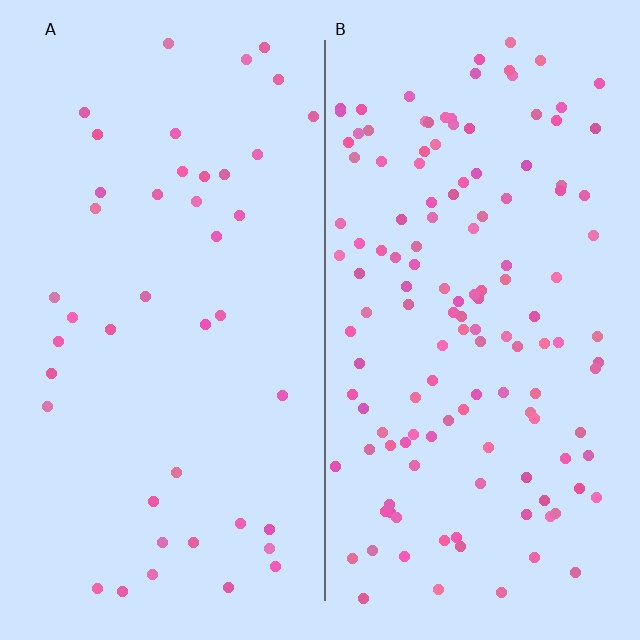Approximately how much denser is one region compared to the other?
Approximately 3.2× — region B over region A.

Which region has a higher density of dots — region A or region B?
B (the right).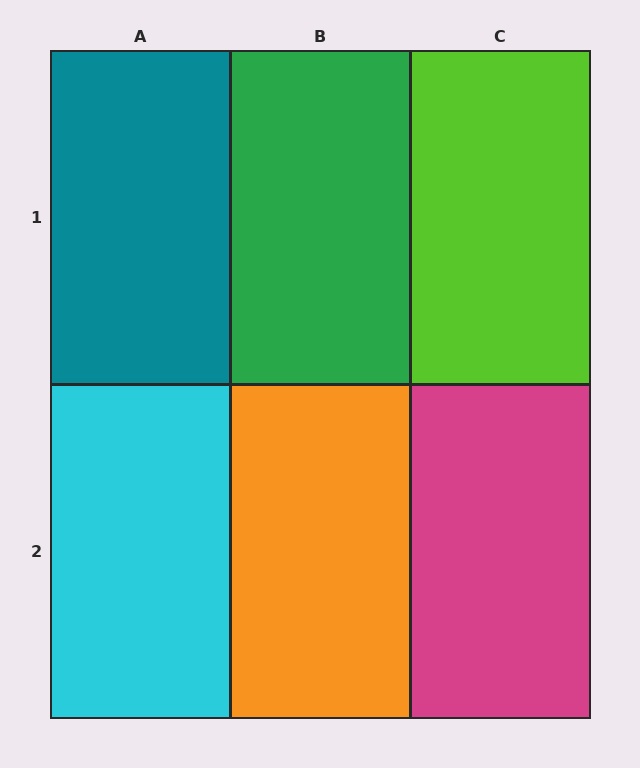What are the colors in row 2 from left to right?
Cyan, orange, magenta.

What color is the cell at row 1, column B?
Green.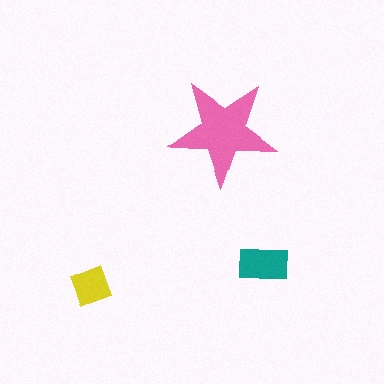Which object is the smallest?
The yellow square.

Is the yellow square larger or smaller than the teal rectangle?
Smaller.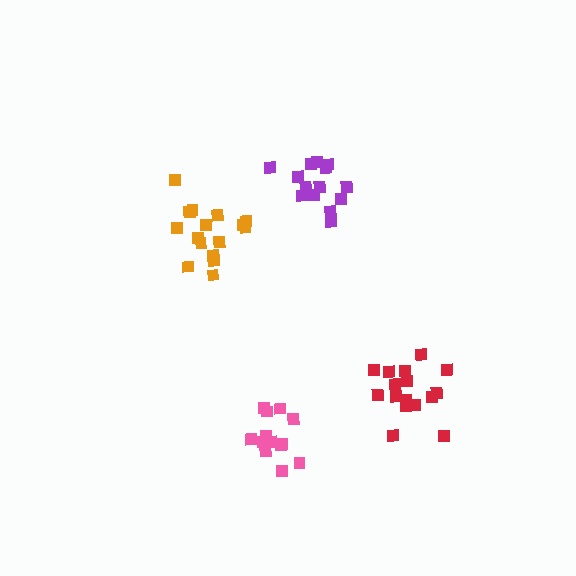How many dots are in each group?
Group 1: 14 dots, Group 2: 16 dots, Group 3: 13 dots, Group 4: 16 dots (59 total).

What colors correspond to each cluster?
The clusters are colored: purple, orange, pink, red.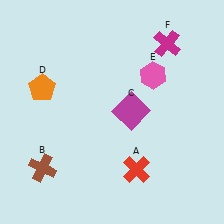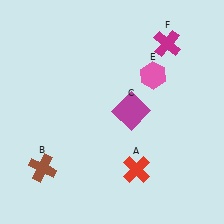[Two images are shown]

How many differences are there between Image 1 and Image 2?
There is 1 difference between the two images.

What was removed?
The orange pentagon (D) was removed in Image 2.